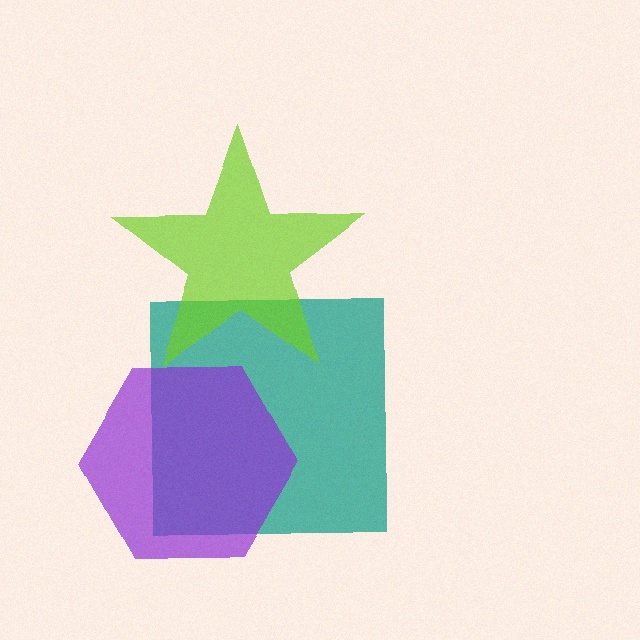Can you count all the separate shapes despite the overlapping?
Yes, there are 3 separate shapes.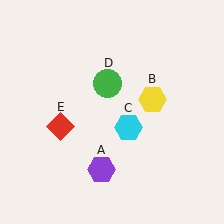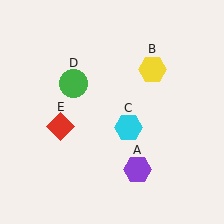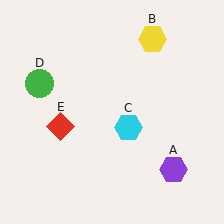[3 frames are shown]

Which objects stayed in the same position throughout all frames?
Cyan hexagon (object C) and red diamond (object E) remained stationary.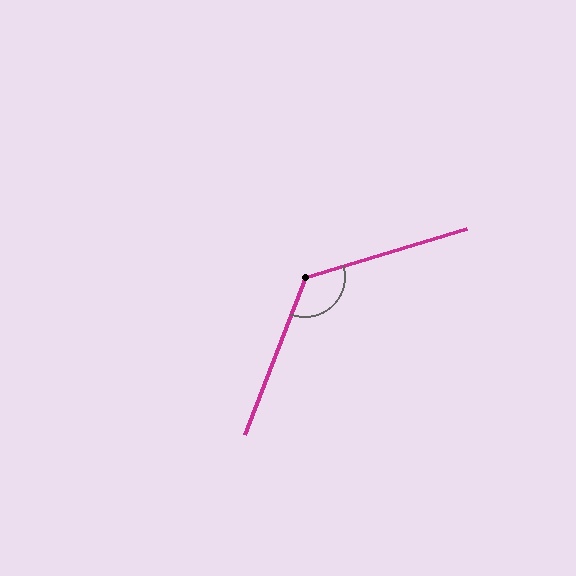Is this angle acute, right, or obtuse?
It is obtuse.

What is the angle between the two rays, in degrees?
Approximately 128 degrees.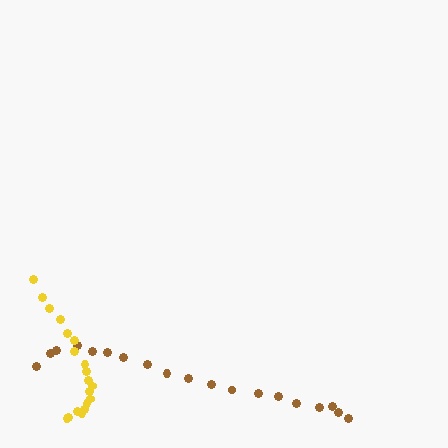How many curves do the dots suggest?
There are 2 distinct paths.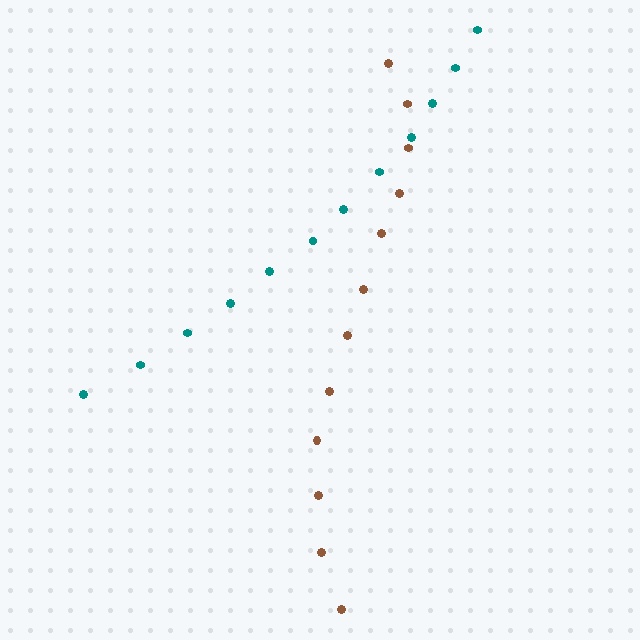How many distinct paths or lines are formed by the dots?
There are 2 distinct paths.